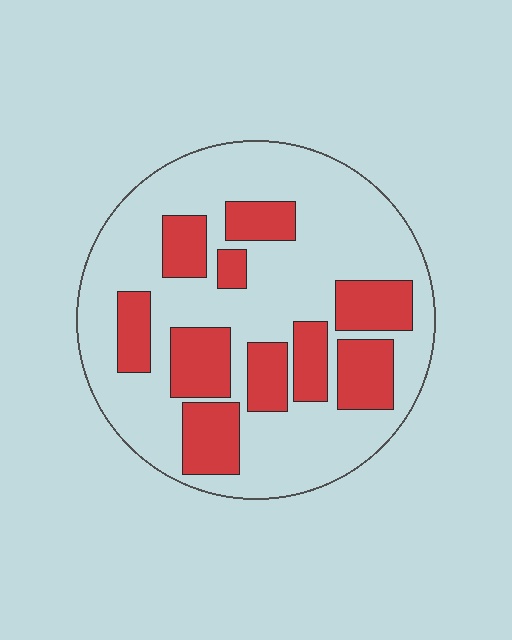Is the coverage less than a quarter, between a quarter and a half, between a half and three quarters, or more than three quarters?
Between a quarter and a half.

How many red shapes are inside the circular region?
10.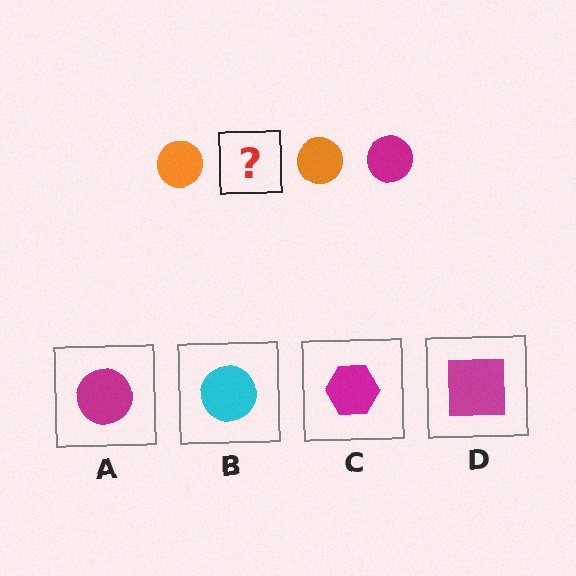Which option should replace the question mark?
Option A.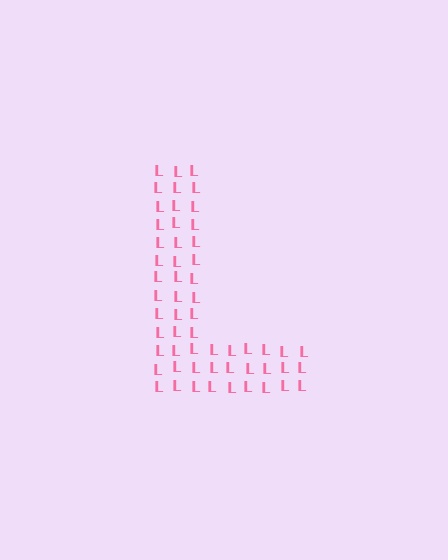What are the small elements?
The small elements are letter L's.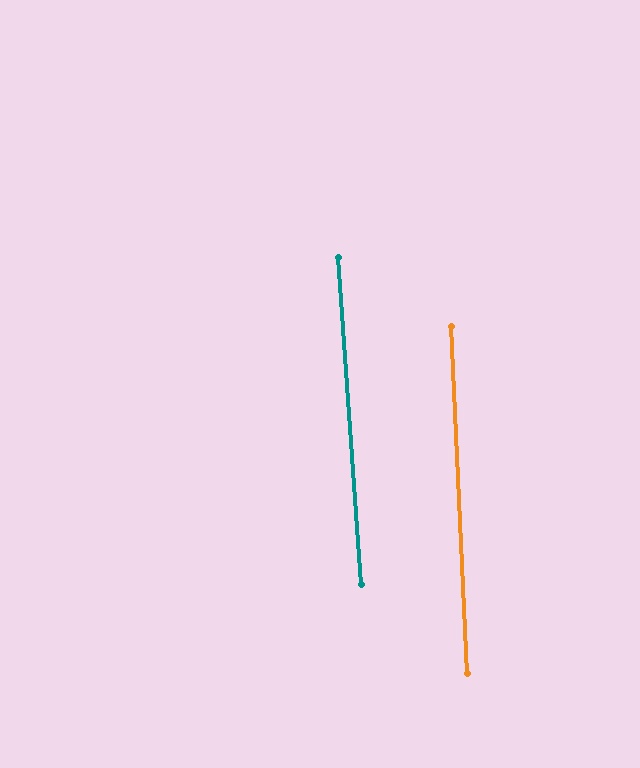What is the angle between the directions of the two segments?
Approximately 1 degree.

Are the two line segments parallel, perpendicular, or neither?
Parallel — their directions differ by only 1.5°.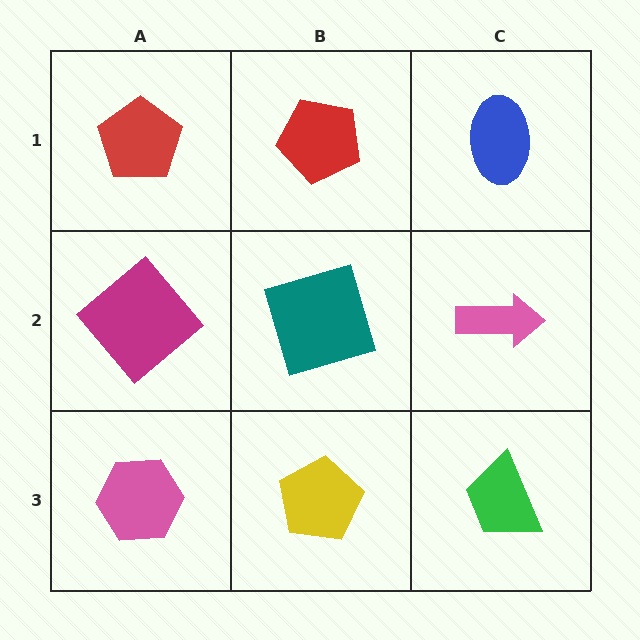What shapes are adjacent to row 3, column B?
A teal square (row 2, column B), a pink hexagon (row 3, column A), a green trapezoid (row 3, column C).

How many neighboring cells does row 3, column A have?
2.